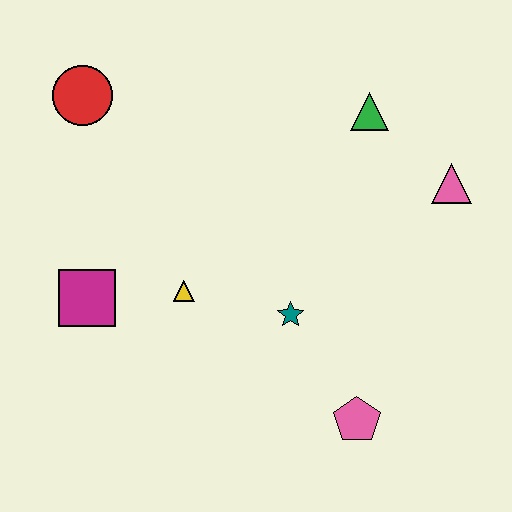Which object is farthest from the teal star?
The red circle is farthest from the teal star.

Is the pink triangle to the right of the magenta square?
Yes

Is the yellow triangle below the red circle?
Yes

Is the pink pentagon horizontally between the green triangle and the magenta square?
Yes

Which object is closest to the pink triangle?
The green triangle is closest to the pink triangle.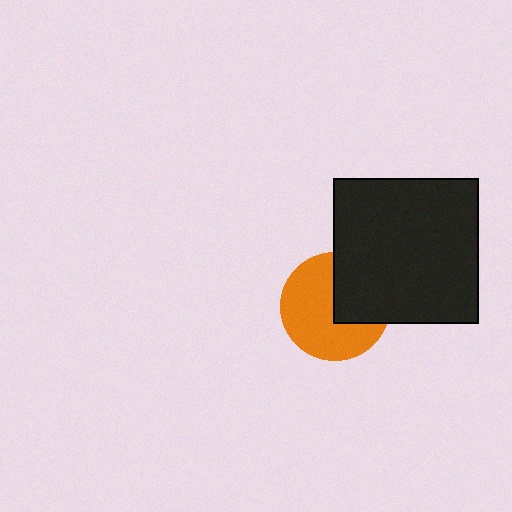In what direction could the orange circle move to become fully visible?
The orange circle could move toward the lower-left. That would shift it out from behind the black square entirely.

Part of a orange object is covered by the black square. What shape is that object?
It is a circle.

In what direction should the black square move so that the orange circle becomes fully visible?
The black square should move toward the upper-right. That is the shortest direction to clear the overlap and leave the orange circle fully visible.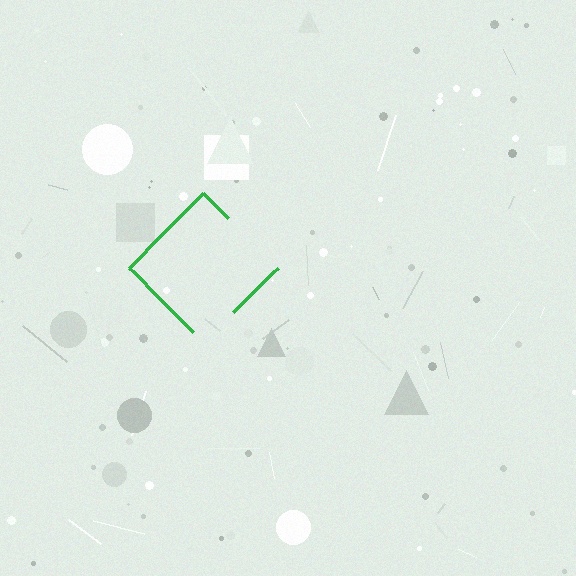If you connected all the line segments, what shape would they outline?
They would outline a diamond.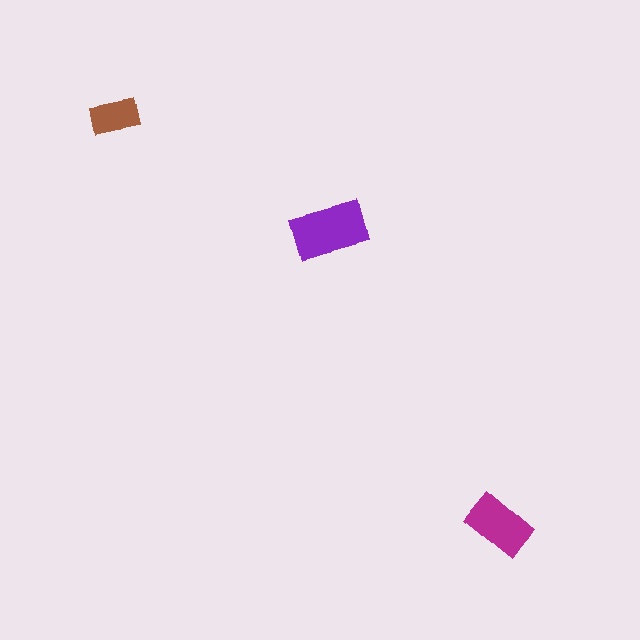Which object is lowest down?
The magenta rectangle is bottommost.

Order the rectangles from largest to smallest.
the purple one, the magenta one, the brown one.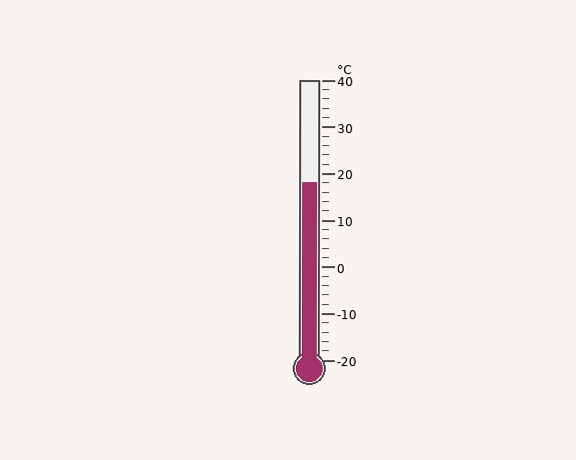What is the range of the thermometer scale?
The thermometer scale ranges from -20°C to 40°C.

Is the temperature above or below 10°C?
The temperature is above 10°C.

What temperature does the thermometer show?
The thermometer shows approximately 18°C.